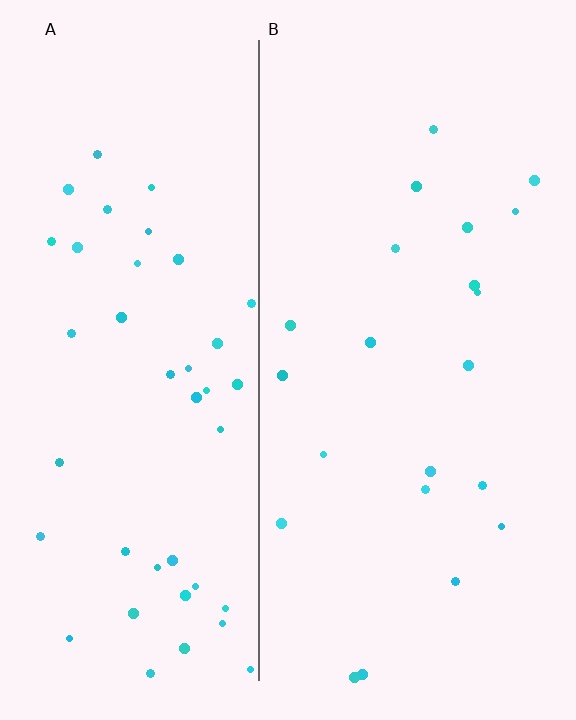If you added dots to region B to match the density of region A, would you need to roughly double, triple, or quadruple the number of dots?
Approximately double.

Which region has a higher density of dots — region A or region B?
A (the left).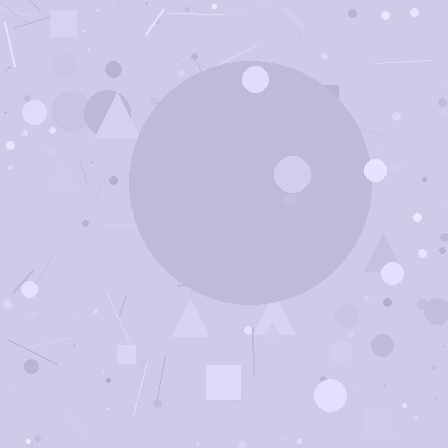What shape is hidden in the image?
A circle is hidden in the image.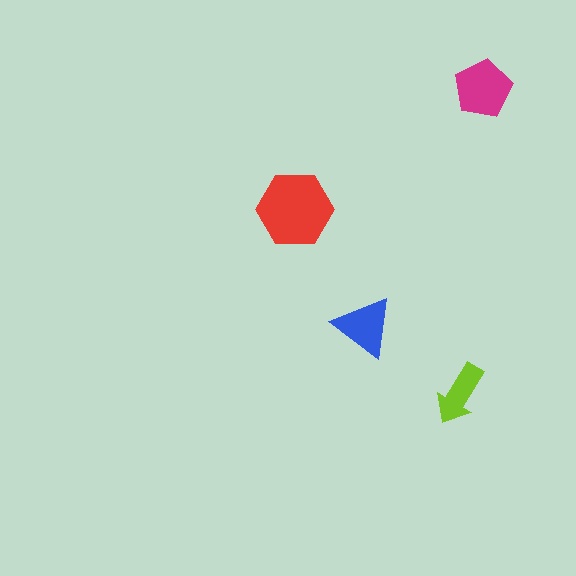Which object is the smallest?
The lime arrow.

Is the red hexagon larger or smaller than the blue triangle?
Larger.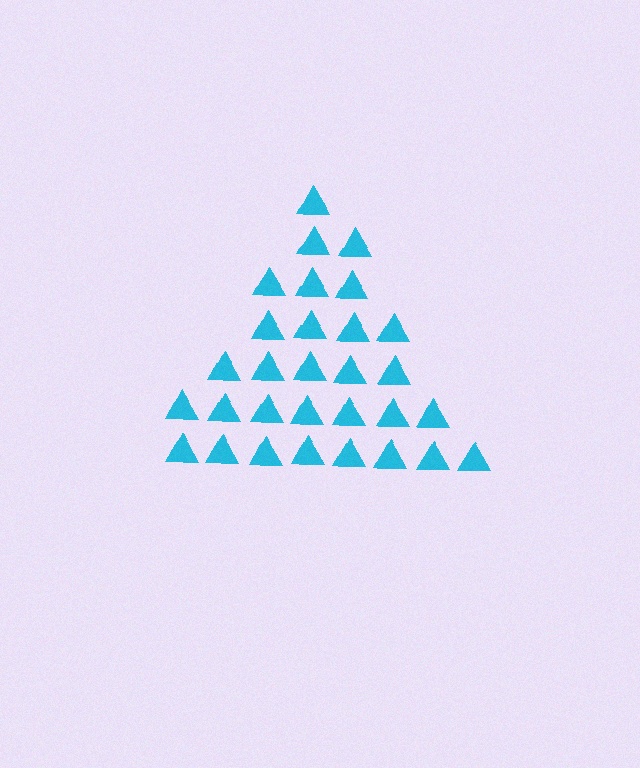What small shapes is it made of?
It is made of small triangles.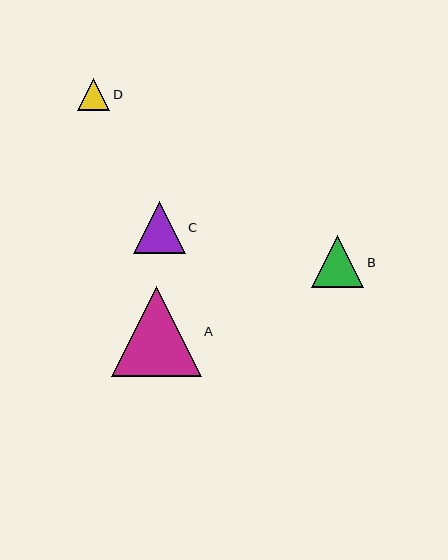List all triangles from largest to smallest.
From largest to smallest: A, B, C, D.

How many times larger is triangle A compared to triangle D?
Triangle A is approximately 2.8 times the size of triangle D.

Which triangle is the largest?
Triangle A is the largest with a size of approximately 90 pixels.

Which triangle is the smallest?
Triangle D is the smallest with a size of approximately 32 pixels.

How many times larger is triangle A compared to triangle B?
Triangle A is approximately 1.7 times the size of triangle B.